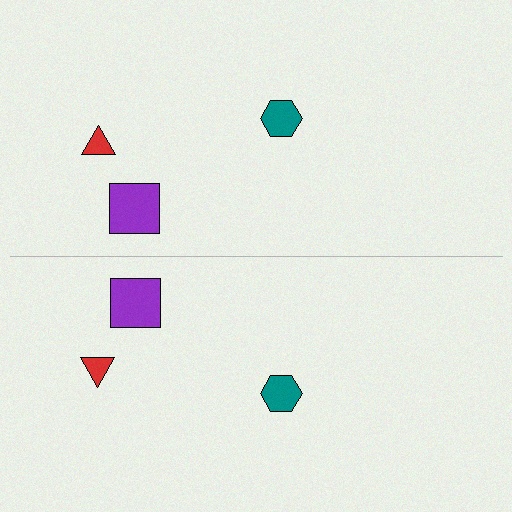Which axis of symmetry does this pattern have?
The pattern has a horizontal axis of symmetry running through the center of the image.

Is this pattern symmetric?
Yes, this pattern has bilateral (reflection) symmetry.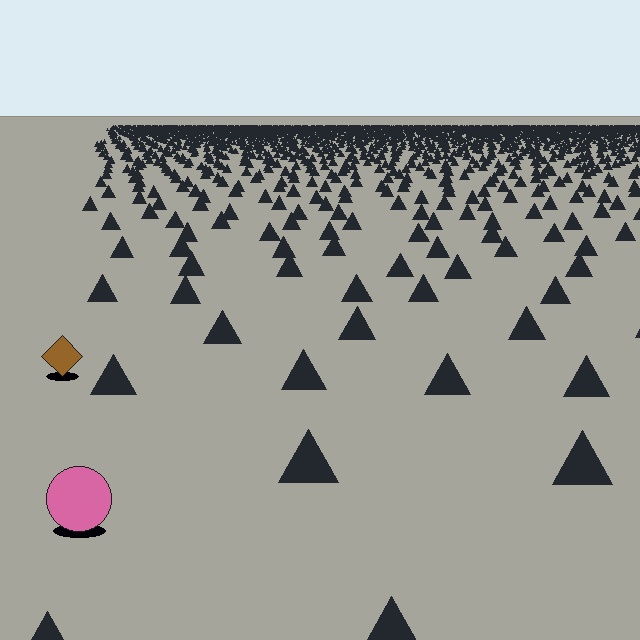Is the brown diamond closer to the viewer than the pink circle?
No. The pink circle is closer — you can tell from the texture gradient: the ground texture is coarser near it.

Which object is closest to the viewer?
The pink circle is closest. The texture marks near it are larger and more spread out.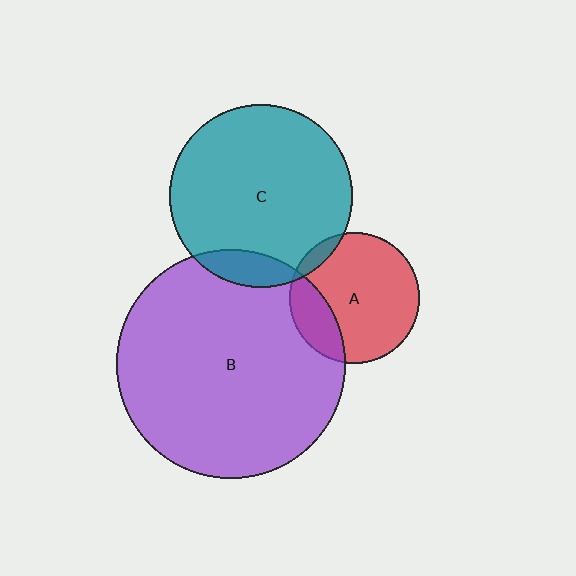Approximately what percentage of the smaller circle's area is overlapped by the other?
Approximately 5%.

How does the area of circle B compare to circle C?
Approximately 1.6 times.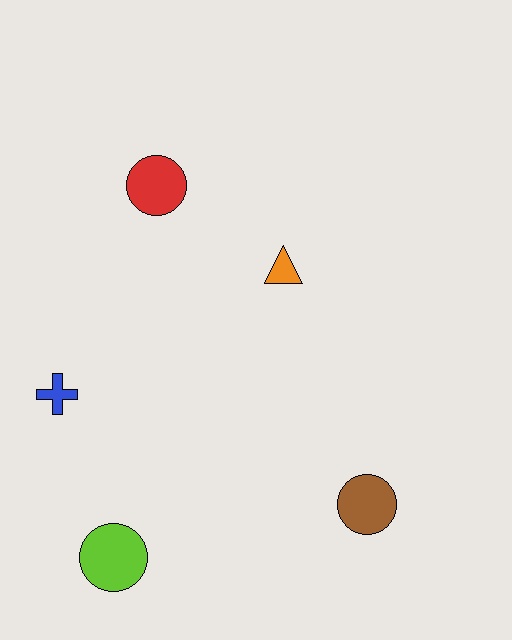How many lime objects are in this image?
There is 1 lime object.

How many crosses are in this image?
There is 1 cross.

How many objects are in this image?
There are 5 objects.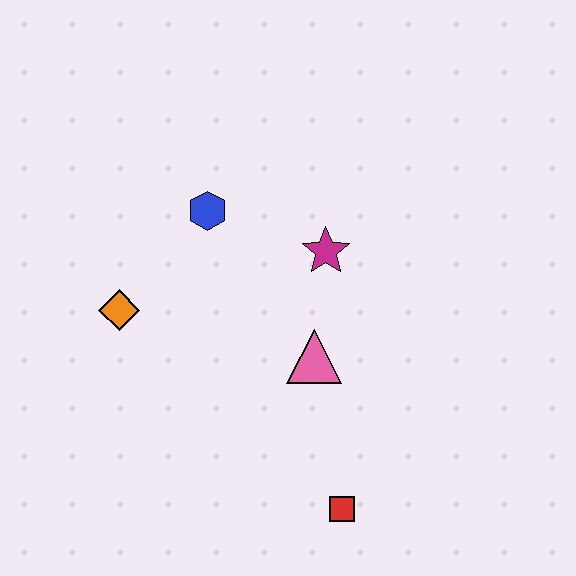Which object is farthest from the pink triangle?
The orange diamond is farthest from the pink triangle.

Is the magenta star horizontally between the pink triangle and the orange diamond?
No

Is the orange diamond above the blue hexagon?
No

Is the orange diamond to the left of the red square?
Yes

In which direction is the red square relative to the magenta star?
The red square is below the magenta star.